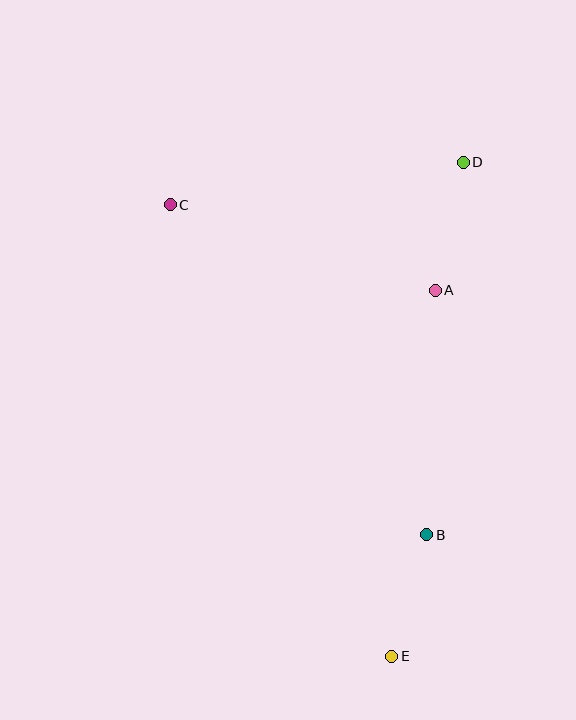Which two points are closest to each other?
Points B and E are closest to each other.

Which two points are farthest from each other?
Points C and E are farthest from each other.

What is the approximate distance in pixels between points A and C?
The distance between A and C is approximately 278 pixels.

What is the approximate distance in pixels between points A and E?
The distance between A and E is approximately 369 pixels.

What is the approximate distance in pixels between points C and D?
The distance between C and D is approximately 296 pixels.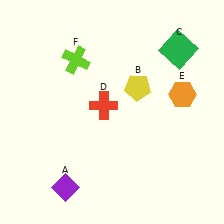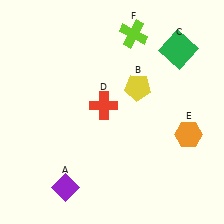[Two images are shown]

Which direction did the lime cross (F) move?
The lime cross (F) moved right.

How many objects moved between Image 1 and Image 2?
2 objects moved between the two images.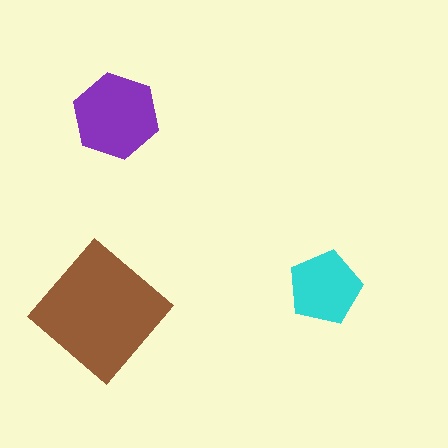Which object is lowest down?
The brown diamond is bottommost.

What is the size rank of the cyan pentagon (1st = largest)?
3rd.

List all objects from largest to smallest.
The brown diamond, the purple hexagon, the cyan pentagon.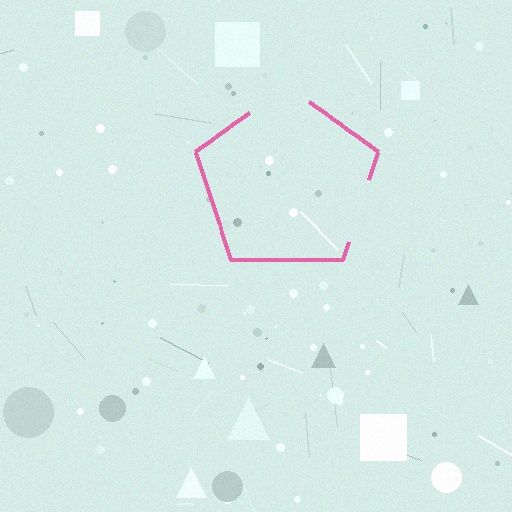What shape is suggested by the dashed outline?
The dashed outline suggests a pentagon.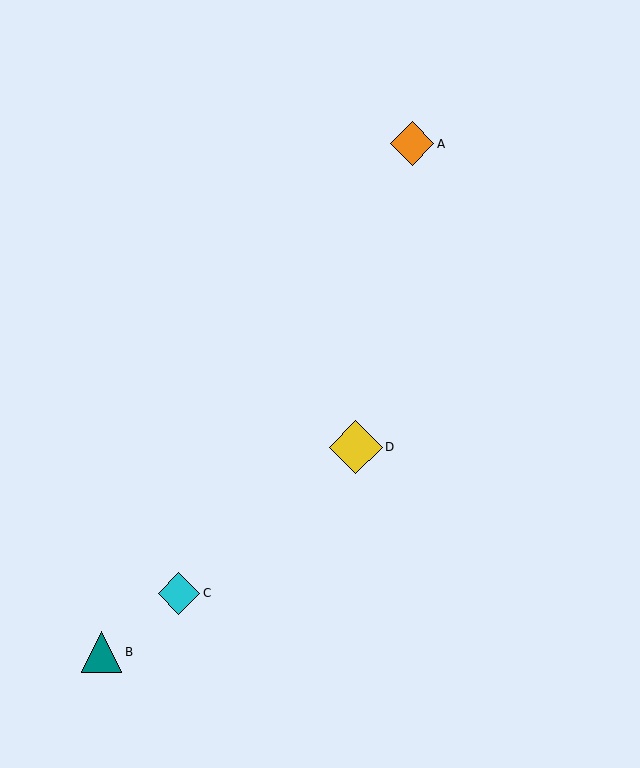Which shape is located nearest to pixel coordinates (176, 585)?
The cyan diamond (labeled C) at (179, 593) is nearest to that location.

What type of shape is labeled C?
Shape C is a cyan diamond.